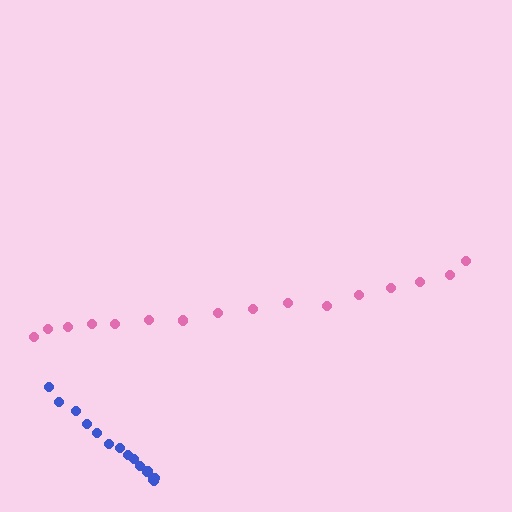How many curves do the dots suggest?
There are 2 distinct paths.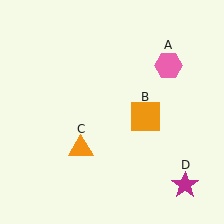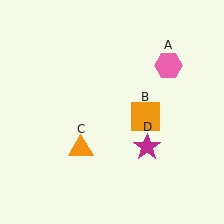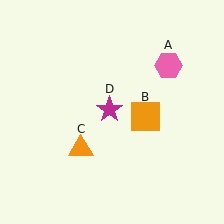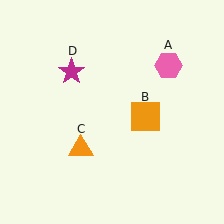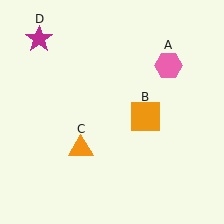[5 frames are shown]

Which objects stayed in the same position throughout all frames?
Pink hexagon (object A) and orange square (object B) and orange triangle (object C) remained stationary.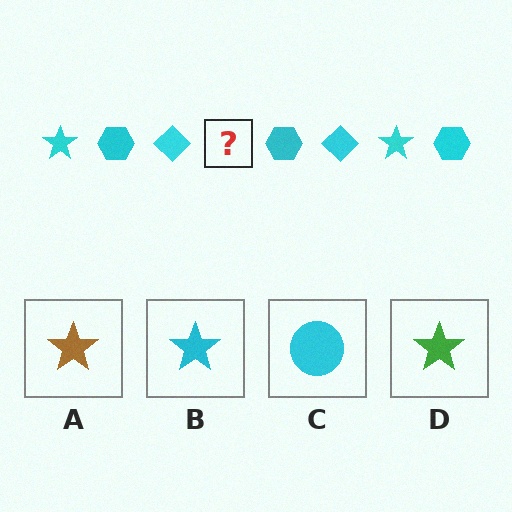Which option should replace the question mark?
Option B.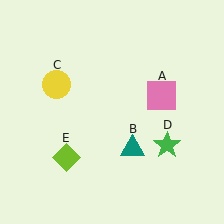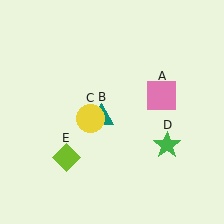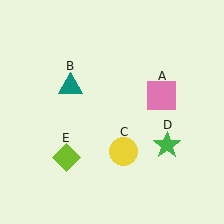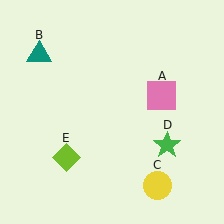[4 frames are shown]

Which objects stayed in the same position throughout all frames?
Pink square (object A) and green star (object D) and lime diamond (object E) remained stationary.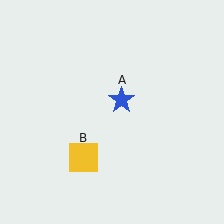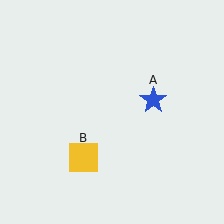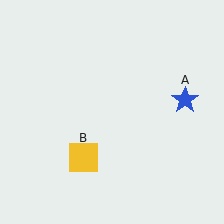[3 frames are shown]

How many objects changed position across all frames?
1 object changed position: blue star (object A).